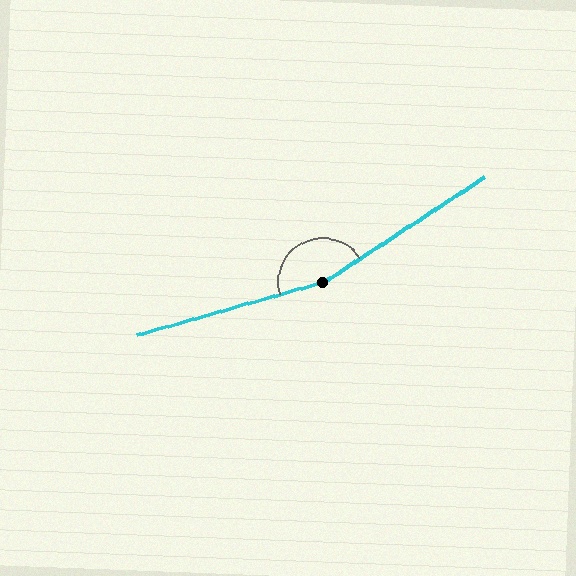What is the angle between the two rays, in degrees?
Approximately 163 degrees.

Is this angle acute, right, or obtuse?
It is obtuse.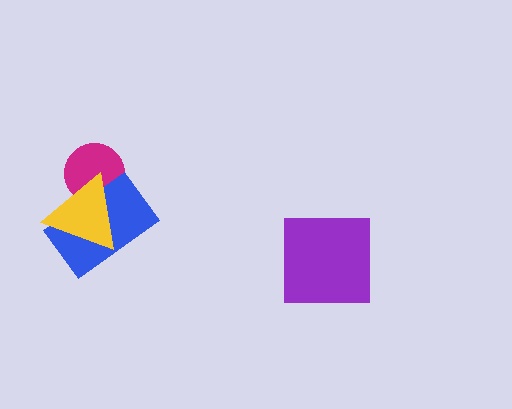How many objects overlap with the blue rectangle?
2 objects overlap with the blue rectangle.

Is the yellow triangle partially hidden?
No, no other shape covers it.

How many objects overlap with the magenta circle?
2 objects overlap with the magenta circle.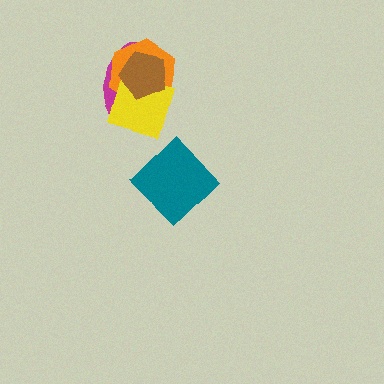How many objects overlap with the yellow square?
3 objects overlap with the yellow square.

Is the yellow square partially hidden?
Yes, it is partially covered by another shape.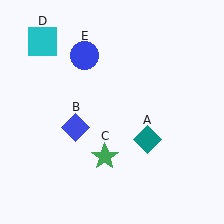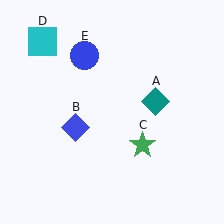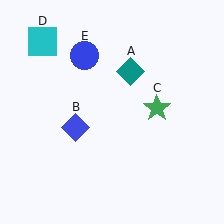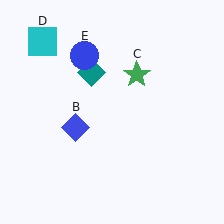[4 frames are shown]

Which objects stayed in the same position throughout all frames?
Blue diamond (object B) and cyan square (object D) and blue circle (object E) remained stationary.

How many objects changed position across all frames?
2 objects changed position: teal diamond (object A), green star (object C).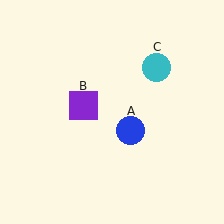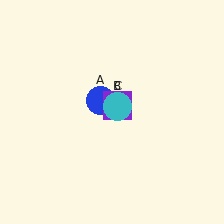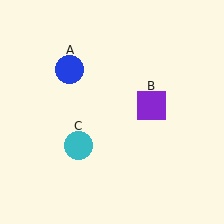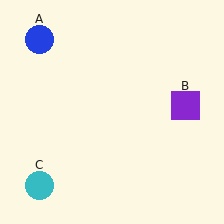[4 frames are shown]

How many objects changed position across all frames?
3 objects changed position: blue circle (object A), purple square (object B), cyan circle (object C).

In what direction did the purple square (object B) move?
The purple square (object B) moved right.